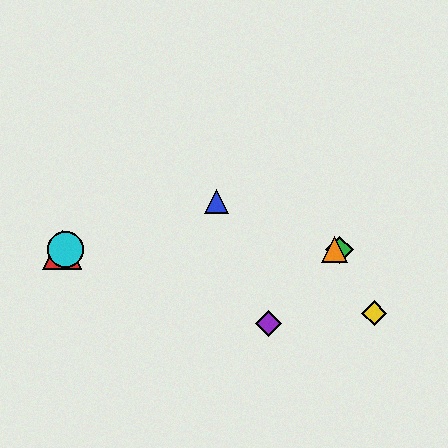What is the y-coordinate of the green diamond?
The green diamond is at y≈250.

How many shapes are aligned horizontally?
4 shapes (the red triangle, the green diamond, the orange triangle, the cyan circle) are aligned horizontally.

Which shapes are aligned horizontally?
The red triangle, the green diamond, the orange triangle, the cyan circle are aligned horizontally.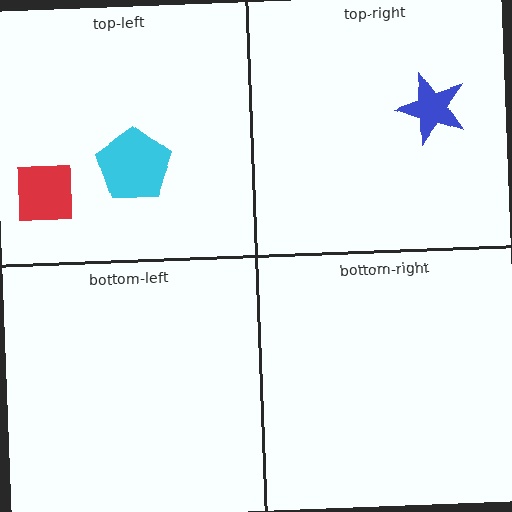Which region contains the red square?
The top-left region.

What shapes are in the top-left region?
The cyan pentagon, the red square.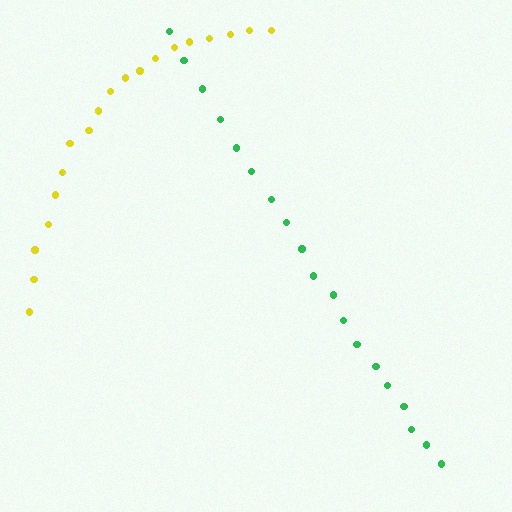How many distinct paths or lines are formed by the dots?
There are 2 distinct paths.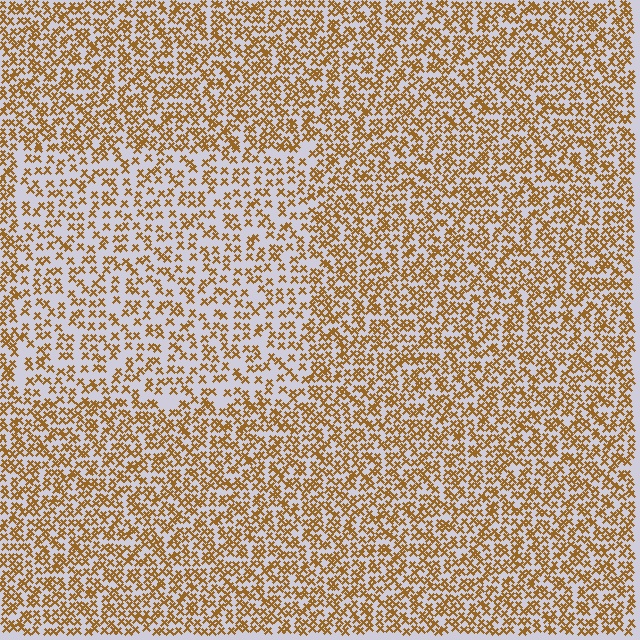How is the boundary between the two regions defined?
The boundary is defined by a change in element density (approximately 1.7x ratio). All elements are the same color, size, and shape.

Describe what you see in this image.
The image contains small brown elements arranged at two different densities. A rectangle-shaped region is visible where the elements are less densely packed than the surrounding area.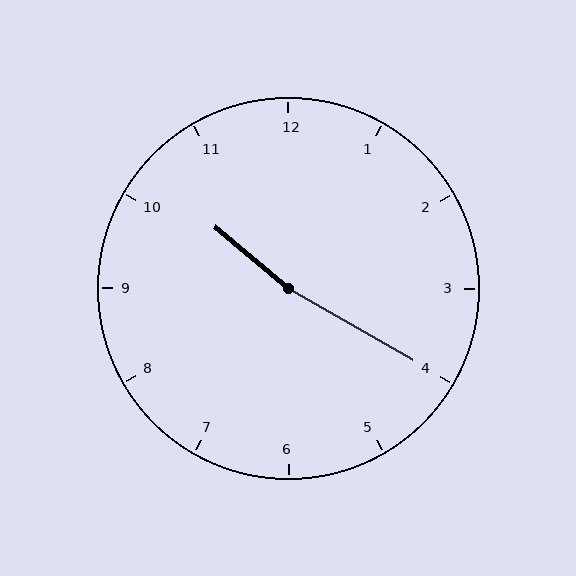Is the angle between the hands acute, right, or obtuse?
It is obtuse.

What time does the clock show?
10:20.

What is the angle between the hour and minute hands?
Approximately 170 degrees.